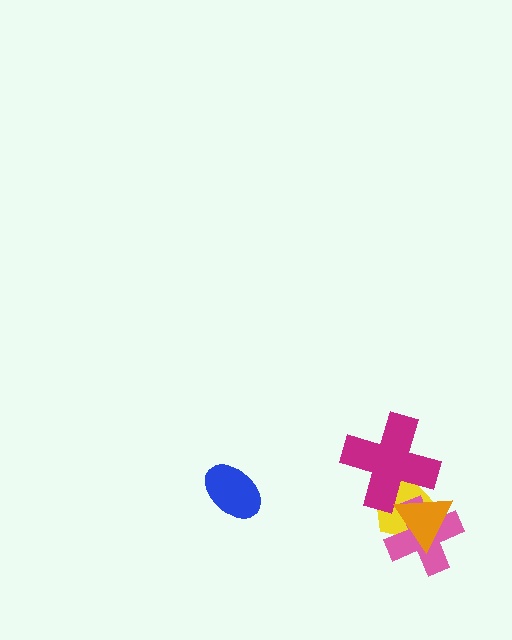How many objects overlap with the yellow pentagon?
3 objects overlap with the yellow pentagon.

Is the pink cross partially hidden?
Yes, it is partially covered by another shape.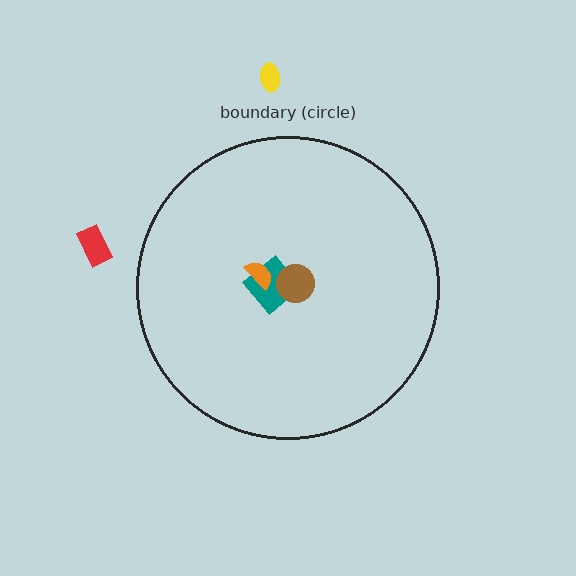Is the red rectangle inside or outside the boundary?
Outside.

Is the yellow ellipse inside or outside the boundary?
Outside.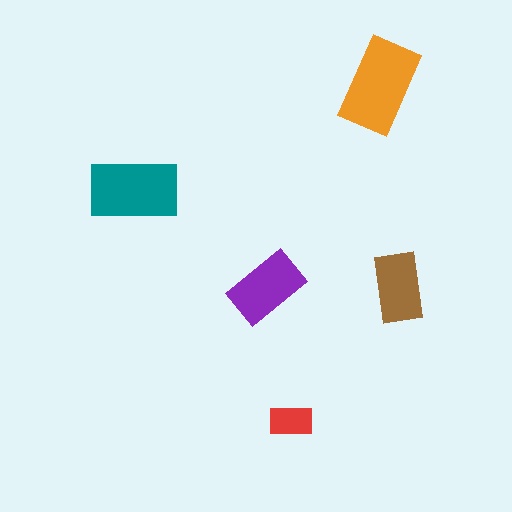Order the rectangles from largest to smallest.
the orange one, the teal one, the purple one, the brown one, the red one.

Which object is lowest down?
The red rectangle is bottommost.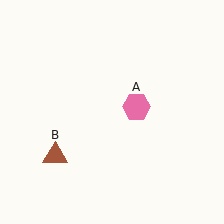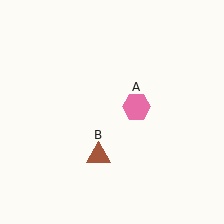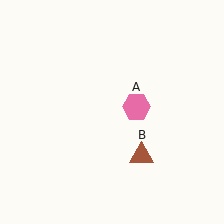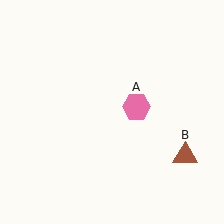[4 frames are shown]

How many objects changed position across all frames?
1 object changed position: brown triangle (object B).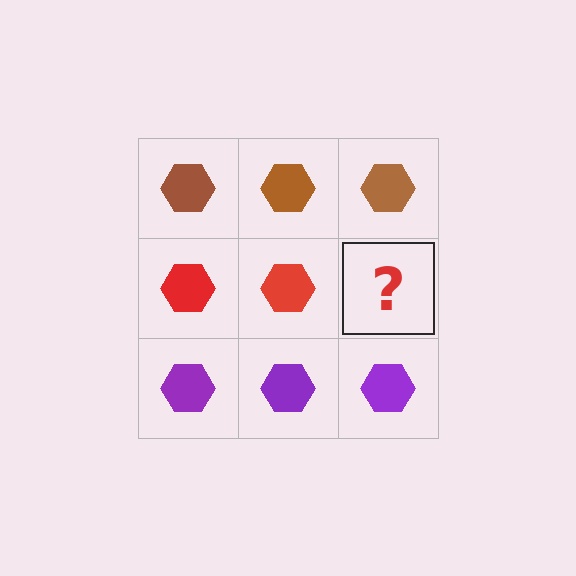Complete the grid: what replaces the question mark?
The question mark should be replaced with a red hexagon.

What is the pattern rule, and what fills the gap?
The rule is that each row has a consistent color. The gap should be filled with a red hexagon.